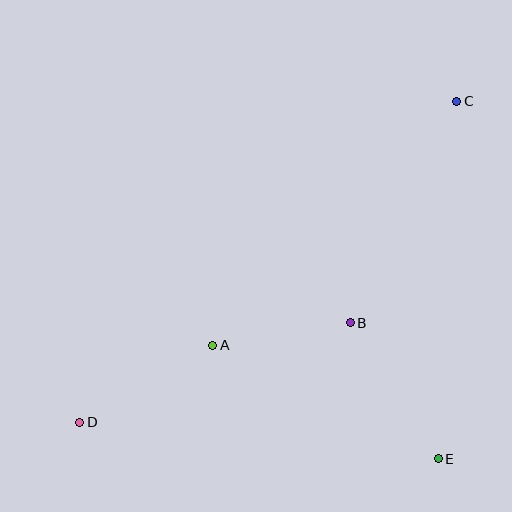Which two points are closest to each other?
Points A and B are closest to each other.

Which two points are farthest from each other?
Points C and D are farthest from each other.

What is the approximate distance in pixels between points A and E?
The distance between A and E is approximately 252 pixels.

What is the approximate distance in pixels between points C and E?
The distance between C and E is approximately 358 pixels.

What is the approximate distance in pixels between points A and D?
The distance between A and D is approximately 154 pixels.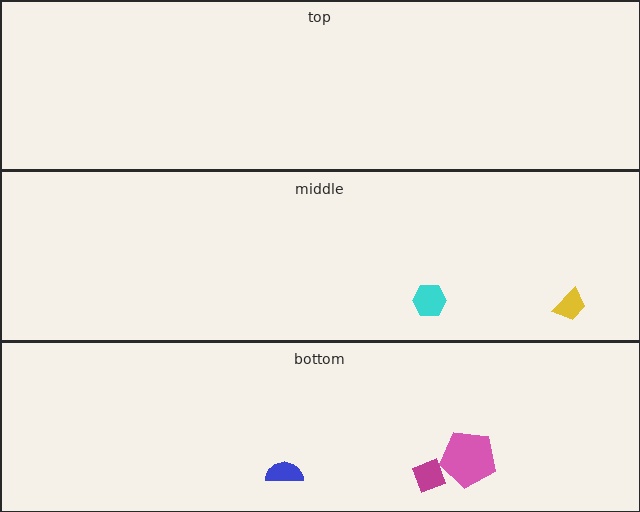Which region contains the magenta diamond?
The bottom region.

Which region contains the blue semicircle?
The bottom region.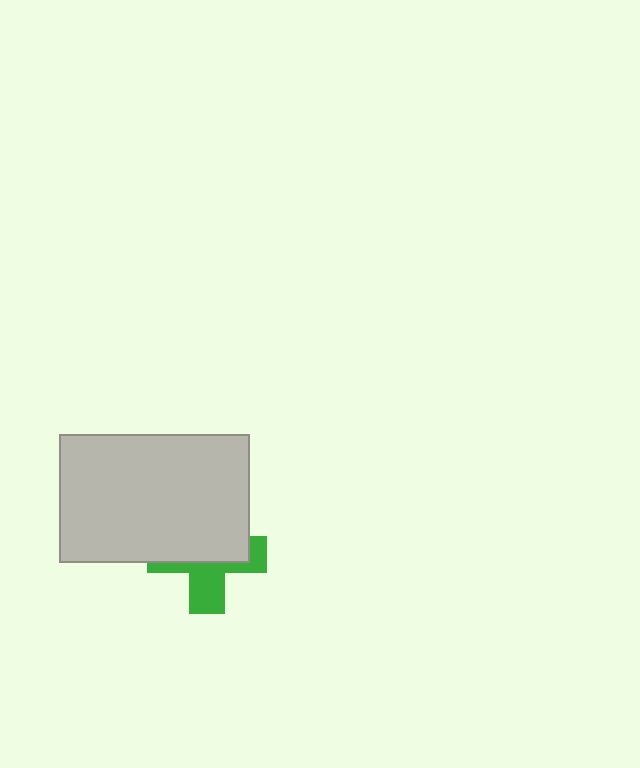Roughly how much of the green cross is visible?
A small part of it is visible (roughly 42%).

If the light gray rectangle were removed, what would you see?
You would see the complete green cross.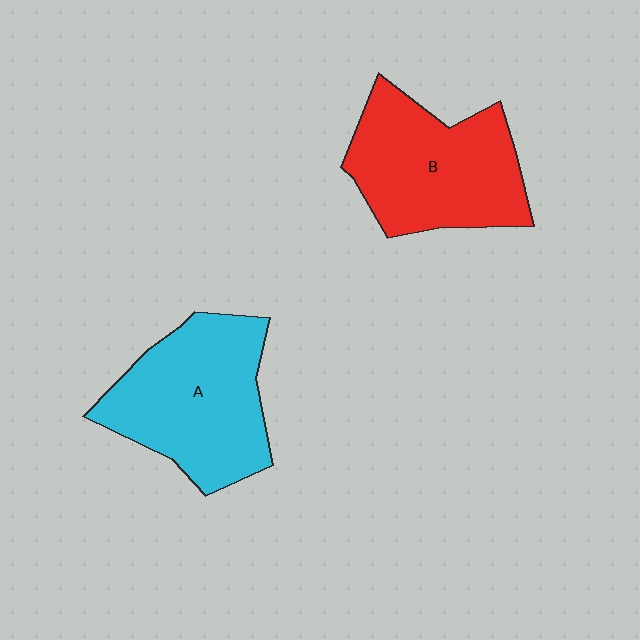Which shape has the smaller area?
Shape B (red).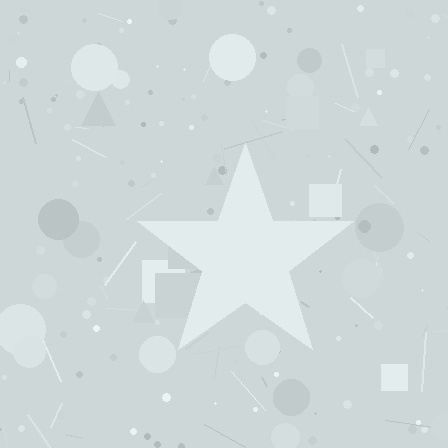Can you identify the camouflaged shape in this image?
The camouflaged shape is a star.